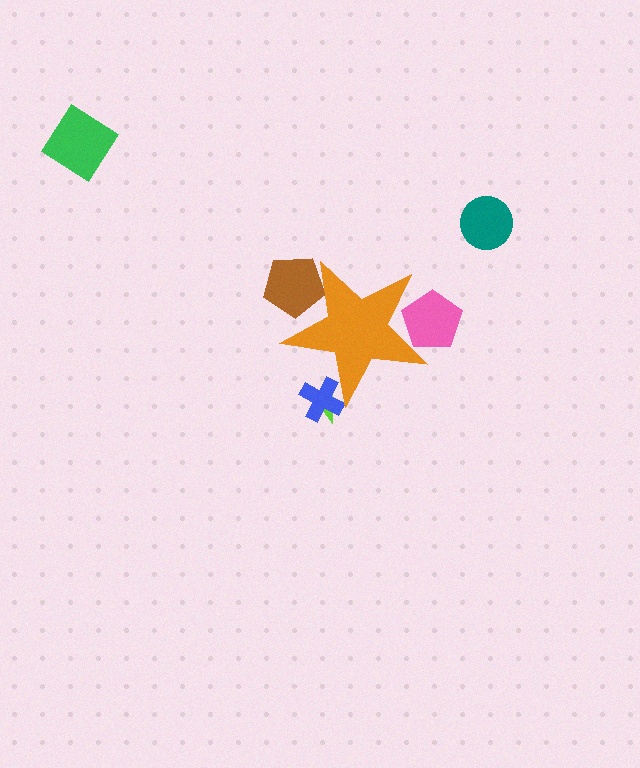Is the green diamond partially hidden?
No, the green diamond is fully visible.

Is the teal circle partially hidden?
No, the teal circle is fully visible.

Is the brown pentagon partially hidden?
Yes, the brown pentagon is partially hidden behind the orange star.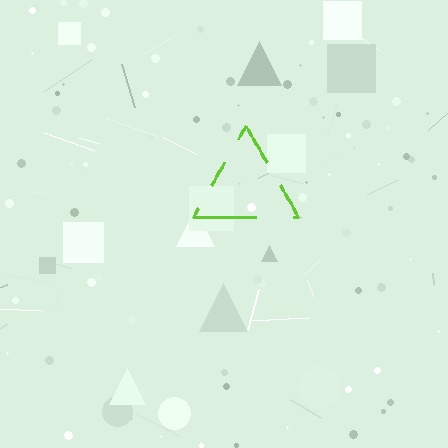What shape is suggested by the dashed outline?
The dashed outline suggests a triangle.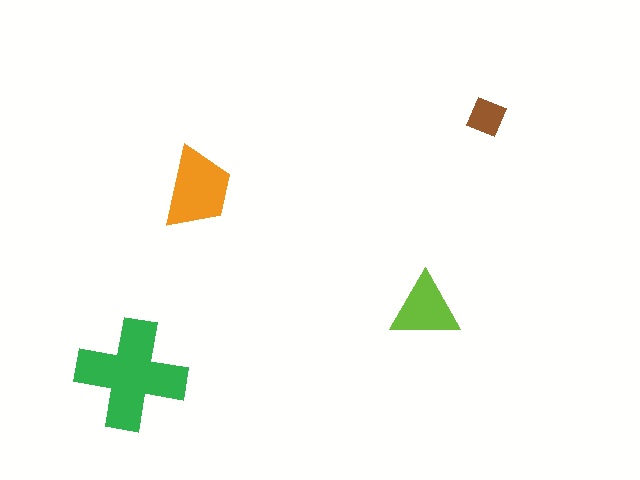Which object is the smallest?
The brown diamond.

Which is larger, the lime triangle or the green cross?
The green cross.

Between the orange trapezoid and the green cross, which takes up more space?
The green cross.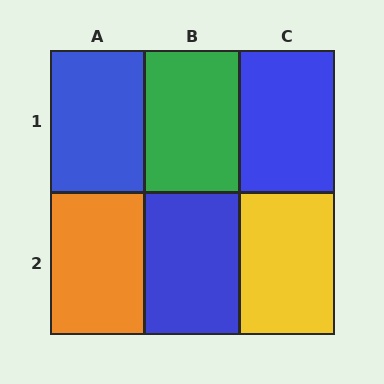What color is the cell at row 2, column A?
Orange.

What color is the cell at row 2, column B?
Blue.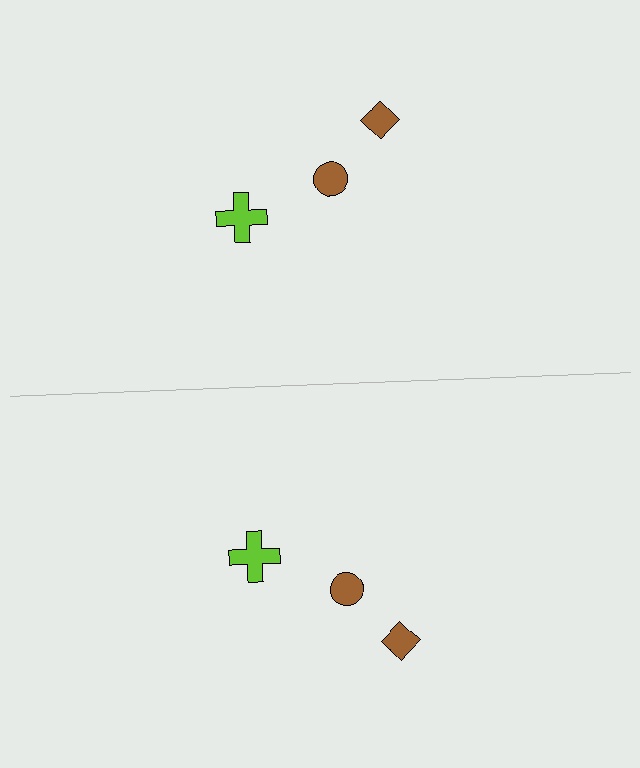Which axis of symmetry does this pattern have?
The pattern has a horizontal axis of symmetry running through the center of the image.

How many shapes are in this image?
There are 6 shapes in this image.